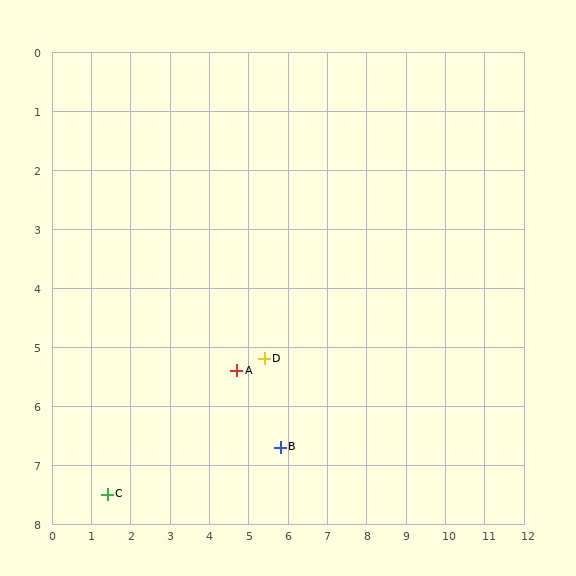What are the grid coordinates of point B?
Point B is at approximately (5.8, 6.7).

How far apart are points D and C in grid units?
Points D and C are about 4.6 grid units apart.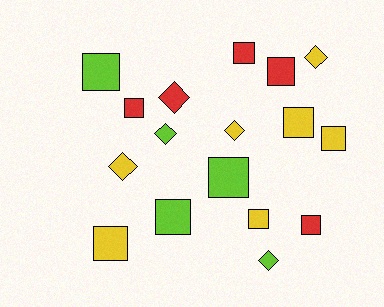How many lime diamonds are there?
There are 2 lime diamonds.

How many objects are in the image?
There are 17 objects.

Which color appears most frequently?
Yellow, with 7 objects.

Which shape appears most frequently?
Square, with 11 objects.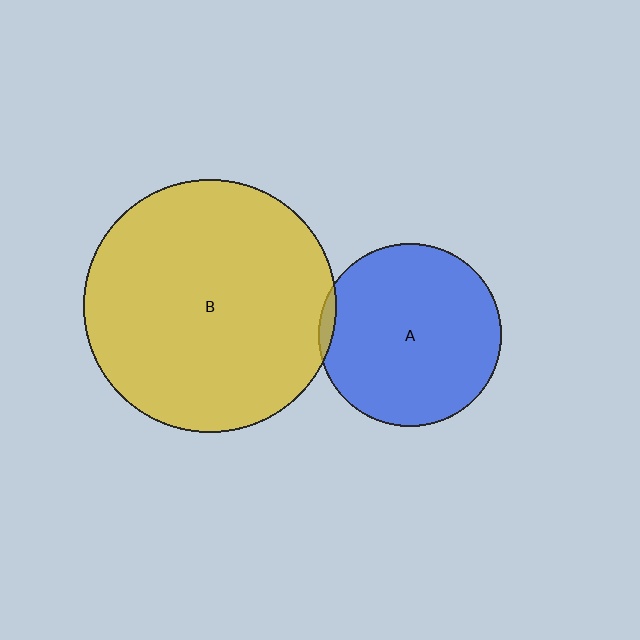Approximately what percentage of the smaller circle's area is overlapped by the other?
Approximately 5%.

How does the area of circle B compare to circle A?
Approximately 1.9 times.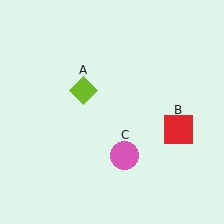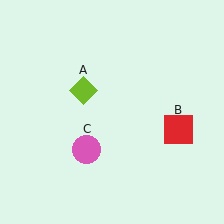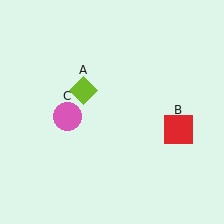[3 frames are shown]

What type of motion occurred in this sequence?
The pink circle (object C) rotated clockwise around the center of the scene.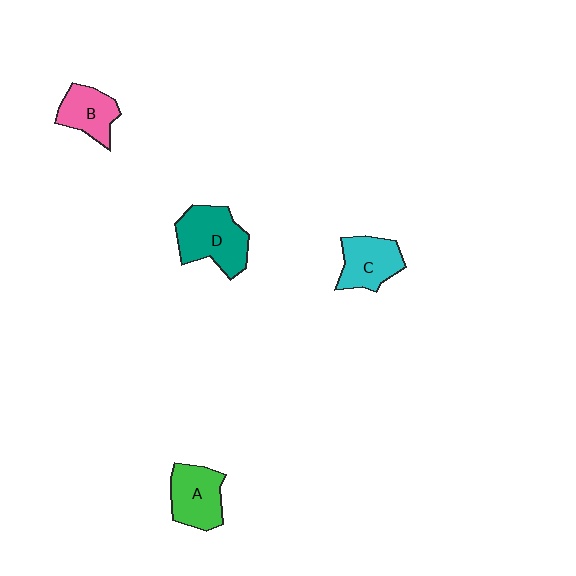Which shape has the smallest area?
Shape B (pink).